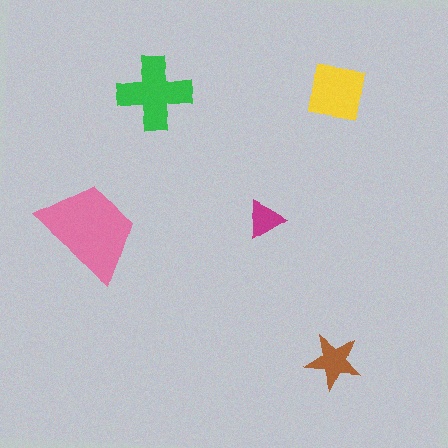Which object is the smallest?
The magenta triangle.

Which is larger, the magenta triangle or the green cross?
The green cross.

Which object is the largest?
The pink trapezoid.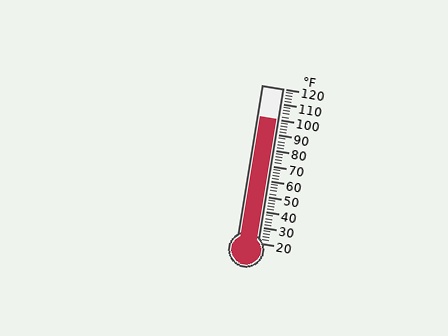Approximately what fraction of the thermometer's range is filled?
The thermometer is filled to approximately 80% of its range.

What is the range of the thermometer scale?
The thermometer scale ranges from 20°F to 120°F.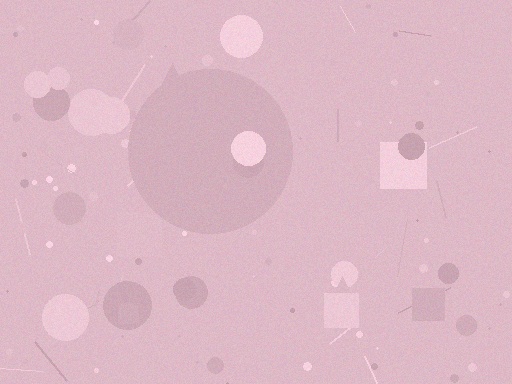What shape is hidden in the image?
A circle is hidden in the image.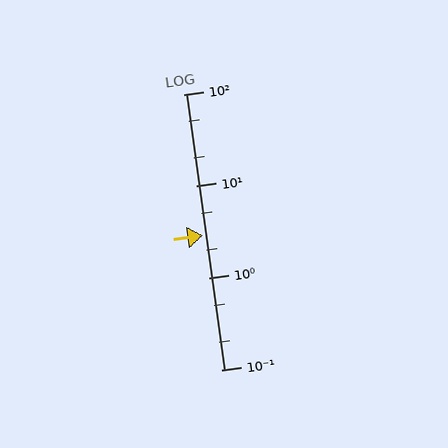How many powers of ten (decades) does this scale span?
The scale spans 3 decades, from 0.1 to 100.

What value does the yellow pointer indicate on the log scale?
The pointer indicates approximately 2.9.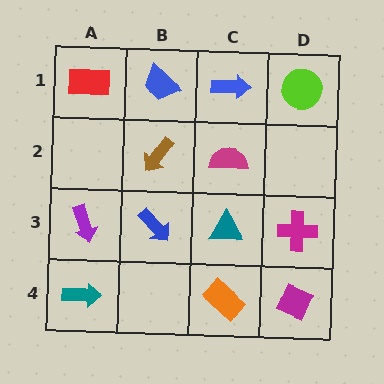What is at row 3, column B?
A blue arrow.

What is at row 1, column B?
A blue trapezoid.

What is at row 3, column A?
A purple arrow.